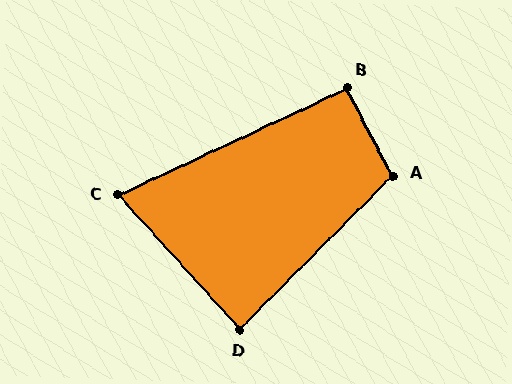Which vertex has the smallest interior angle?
C, at approximately 73 degrees.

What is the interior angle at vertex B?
Approximately 93 degrees (approximately right).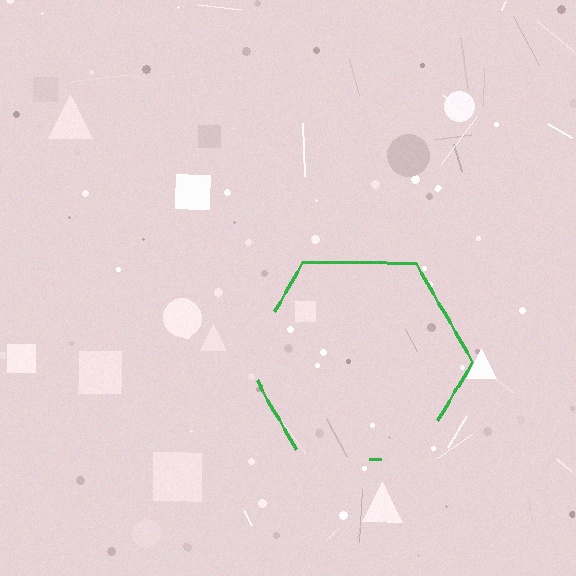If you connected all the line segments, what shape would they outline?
They would outline a hexagon.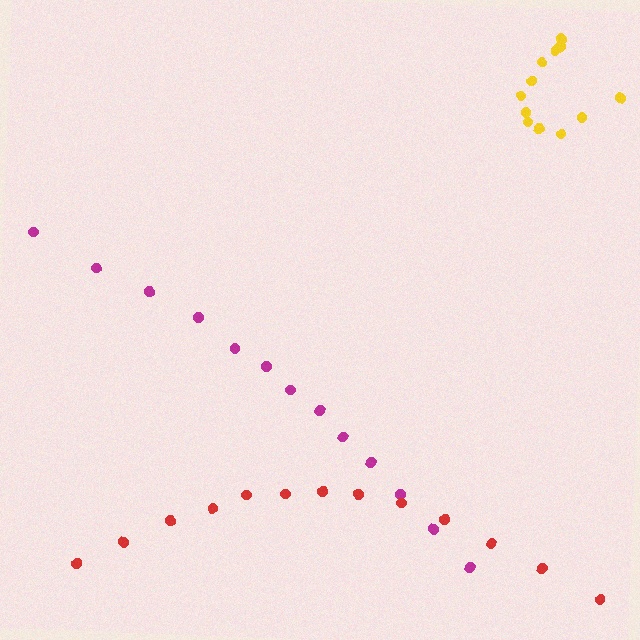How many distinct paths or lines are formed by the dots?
There are 3 distinct paths.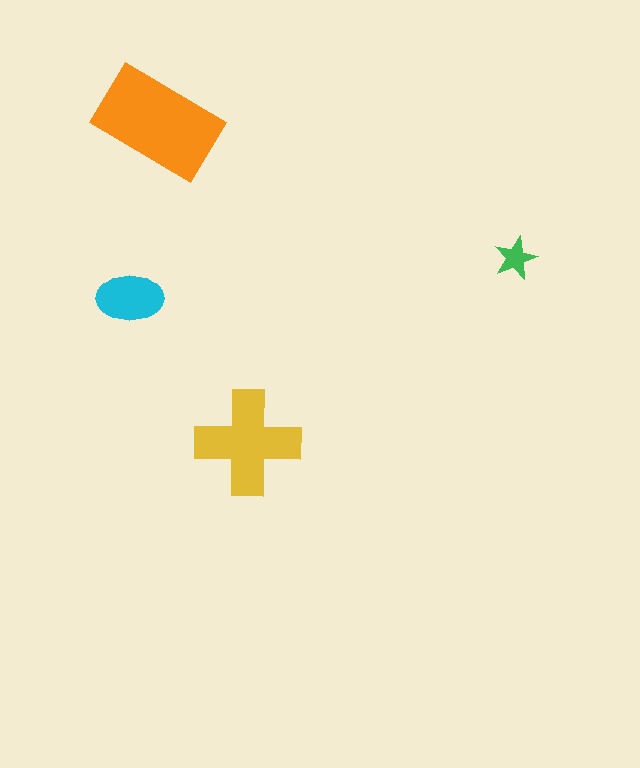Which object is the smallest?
The green star.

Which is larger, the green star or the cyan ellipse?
The cyan ellipse.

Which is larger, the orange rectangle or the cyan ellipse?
The orange rectangle.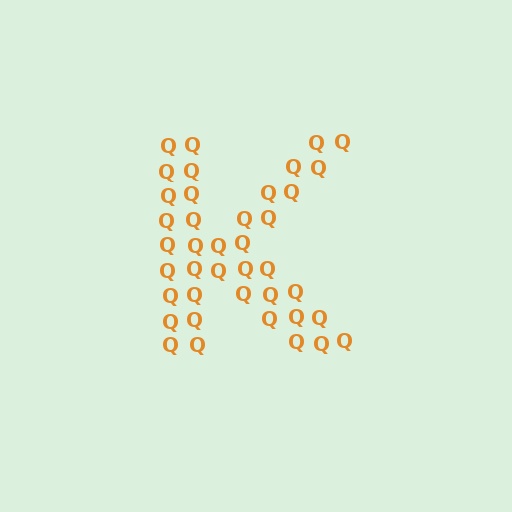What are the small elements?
The small elements are letter Q's.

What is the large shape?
The large shape is the letter K.